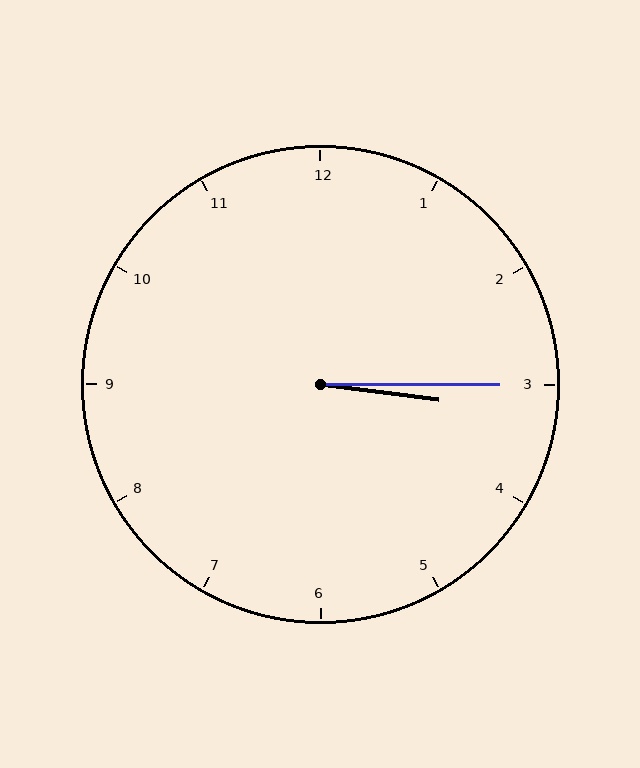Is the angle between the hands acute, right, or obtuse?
It is acute.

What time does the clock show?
3:15.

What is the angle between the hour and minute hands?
Approximately 8 degrees.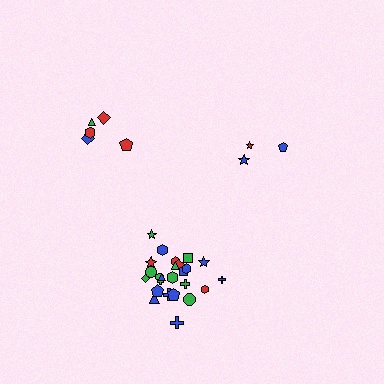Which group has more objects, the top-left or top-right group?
The top-left group.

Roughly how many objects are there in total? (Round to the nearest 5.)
Roughly 35 objects in total.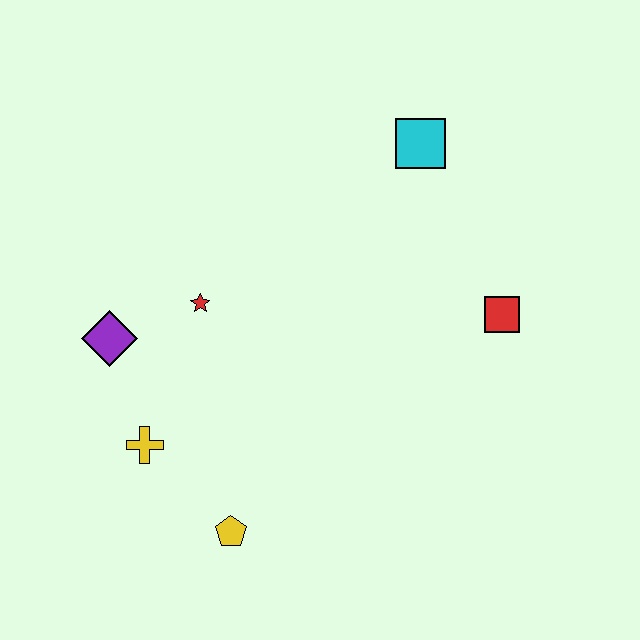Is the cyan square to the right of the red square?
No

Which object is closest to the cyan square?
The red square is closest to the cyan square.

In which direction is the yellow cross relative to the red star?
The yellow cross is below the red star.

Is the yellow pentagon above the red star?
No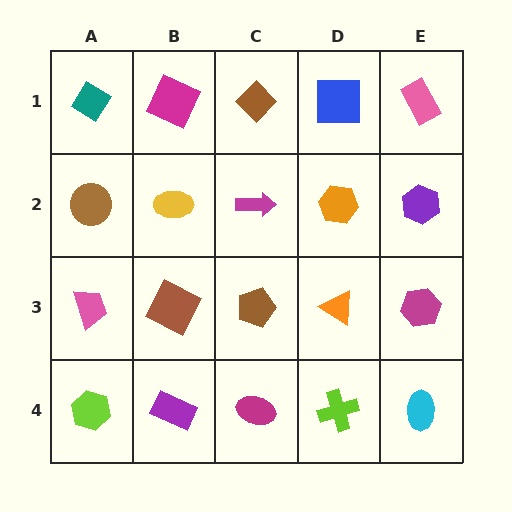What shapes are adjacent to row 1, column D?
An orange hexagon (row 2, column D), a brown diamond (row 1, column C), a pink rectangle (row 1, column E).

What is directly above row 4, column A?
A pink trapezoid.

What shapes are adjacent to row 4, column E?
A magenta hexagon (row 3, column E), a lime cross (row 4, column D).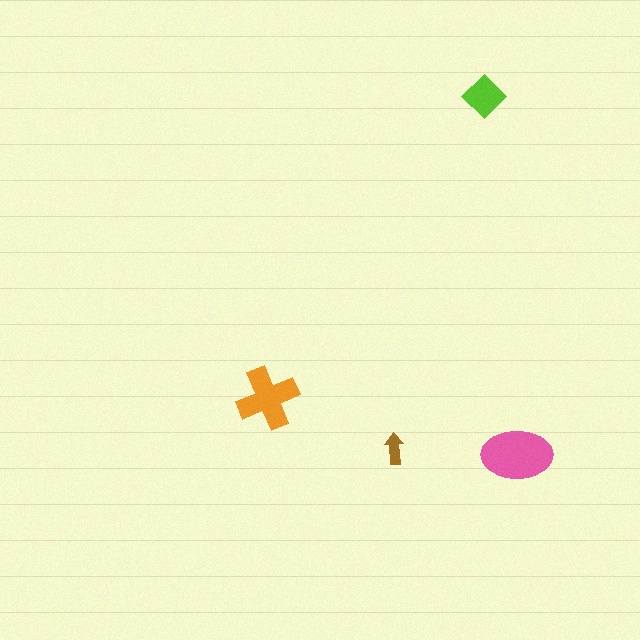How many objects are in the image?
There are 4 objects in the image.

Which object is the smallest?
The brown arrow.